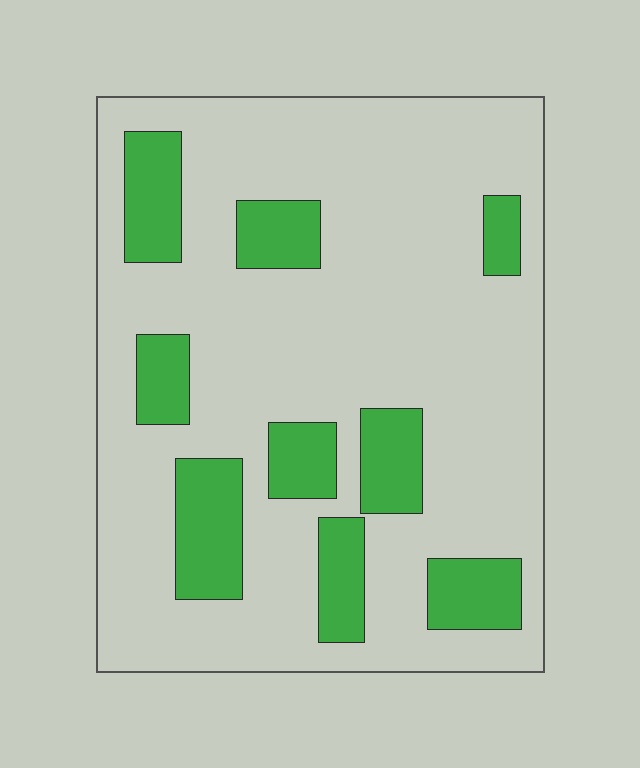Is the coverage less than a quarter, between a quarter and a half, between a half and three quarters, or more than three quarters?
Less than a quarter.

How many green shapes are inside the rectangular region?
9.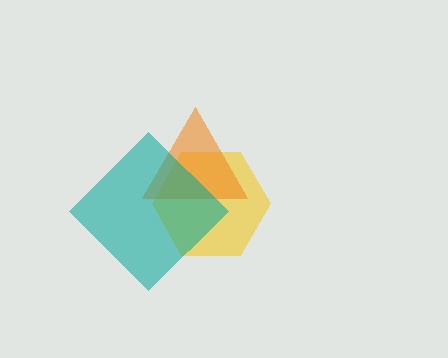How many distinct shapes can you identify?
There are 3 distinct shapes: a yellow hexagon, an orange triangle, a teal diamond.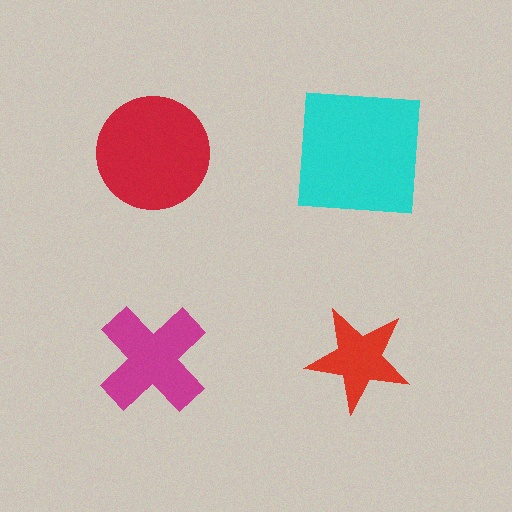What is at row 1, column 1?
A red circle.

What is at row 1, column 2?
A cyan square.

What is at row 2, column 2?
A red star.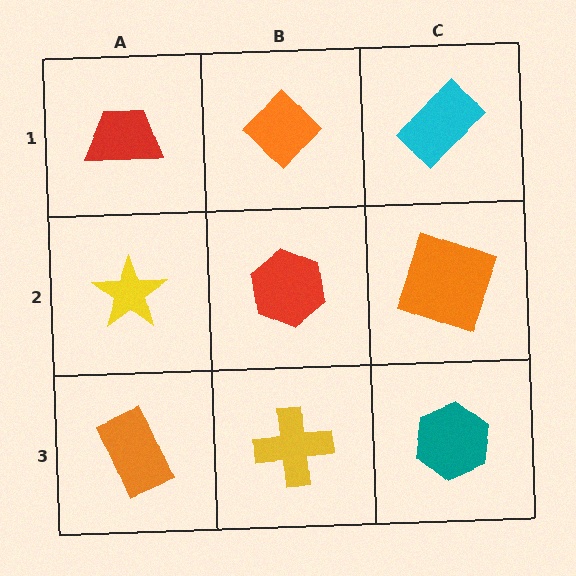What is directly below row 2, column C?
A teal hexagon.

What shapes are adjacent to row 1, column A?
A yellow star (row 2, column A), an orange diamond (row 1, column B).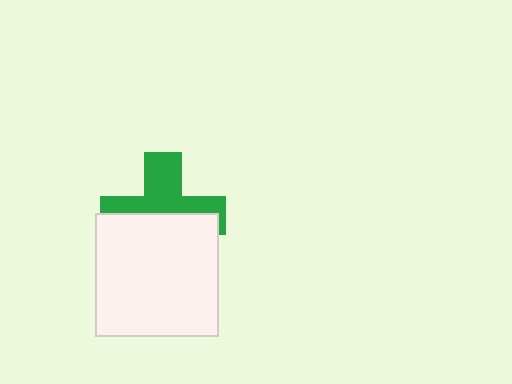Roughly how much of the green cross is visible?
About half of it is visible (roughly 49%).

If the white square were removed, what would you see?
You would see the complete green cross.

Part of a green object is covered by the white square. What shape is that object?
It is a cross.